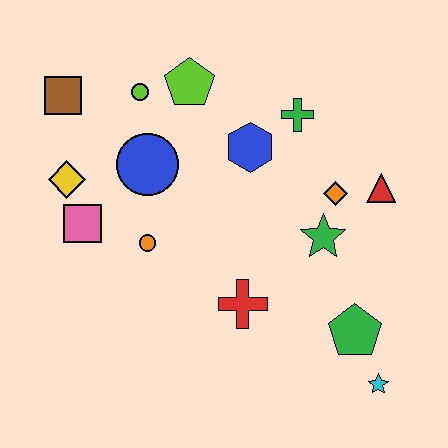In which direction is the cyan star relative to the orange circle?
The cyan star is to the right of the orange circle.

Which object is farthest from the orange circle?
The cyan star is farthest from the orange circle.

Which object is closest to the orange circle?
The pink square is closest to the orange circle.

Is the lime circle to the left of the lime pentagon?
Yes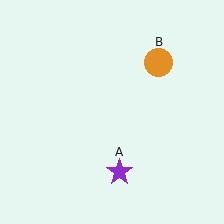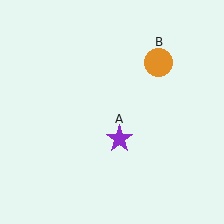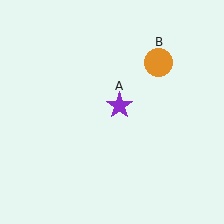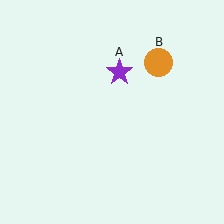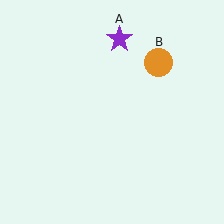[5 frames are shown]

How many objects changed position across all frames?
1 object changed position: purple star (object A).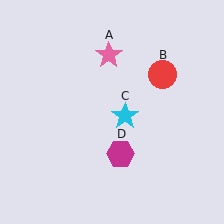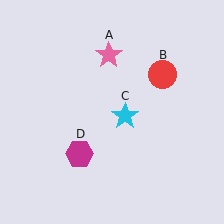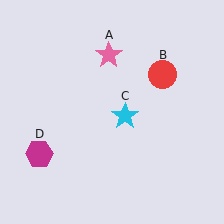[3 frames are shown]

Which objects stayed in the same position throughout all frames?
Pink star (object A) and red circle (object B) and cyan star (object C) remained stationary.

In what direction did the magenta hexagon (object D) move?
The magenta hexagon (object D) moved left.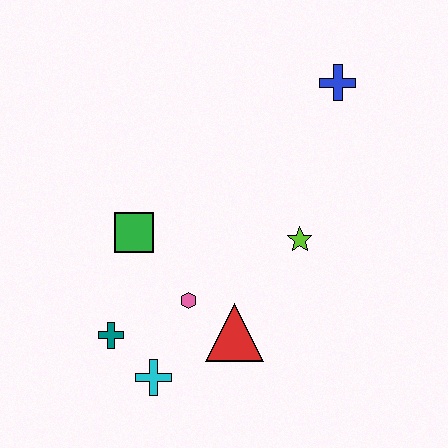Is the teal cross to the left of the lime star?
Yes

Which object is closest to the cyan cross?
The teal cross is closest to the cyan cross.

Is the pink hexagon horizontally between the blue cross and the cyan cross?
Yes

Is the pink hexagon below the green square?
Yes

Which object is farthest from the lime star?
The teal cross is farthest from the lime star.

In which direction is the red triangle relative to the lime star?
The red triangle is below the lime star.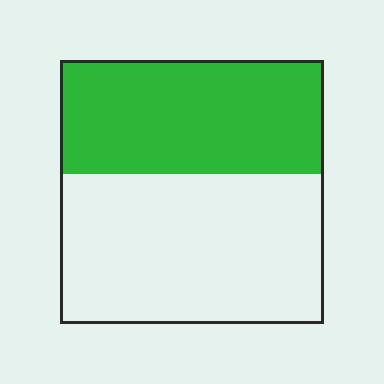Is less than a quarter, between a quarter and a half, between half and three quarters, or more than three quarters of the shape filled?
Between a quarter and a half.